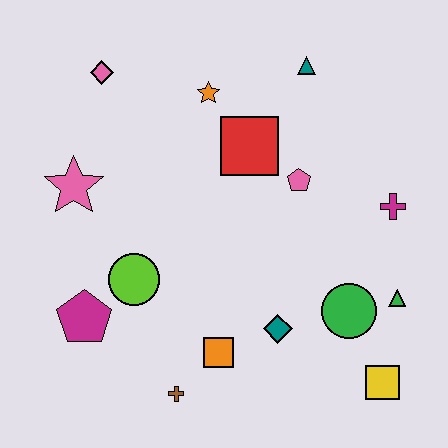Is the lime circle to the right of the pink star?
Yes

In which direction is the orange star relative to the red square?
The orange star is above the red square.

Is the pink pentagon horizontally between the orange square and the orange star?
No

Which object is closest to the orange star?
The red square is closest to the orange star.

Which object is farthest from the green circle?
The pink diamond is farthest from the green circle.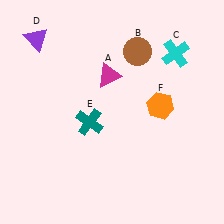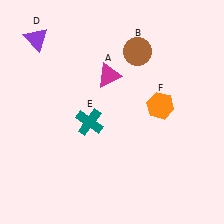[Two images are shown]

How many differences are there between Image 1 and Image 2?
There is 1 difference between the two images.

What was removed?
The cyan cross (C) was removed in Image 2.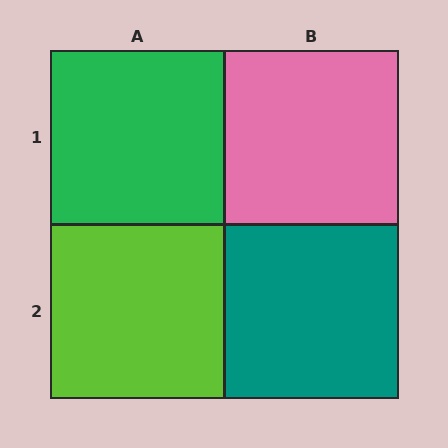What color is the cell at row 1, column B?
Pink.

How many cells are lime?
1 cell is lime.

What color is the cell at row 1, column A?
Green.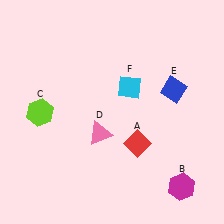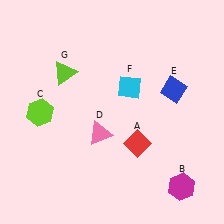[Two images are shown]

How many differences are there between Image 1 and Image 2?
There is 1 difference between the two images.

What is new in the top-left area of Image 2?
A lime triangle (G) was added in the top-left area of Image 2.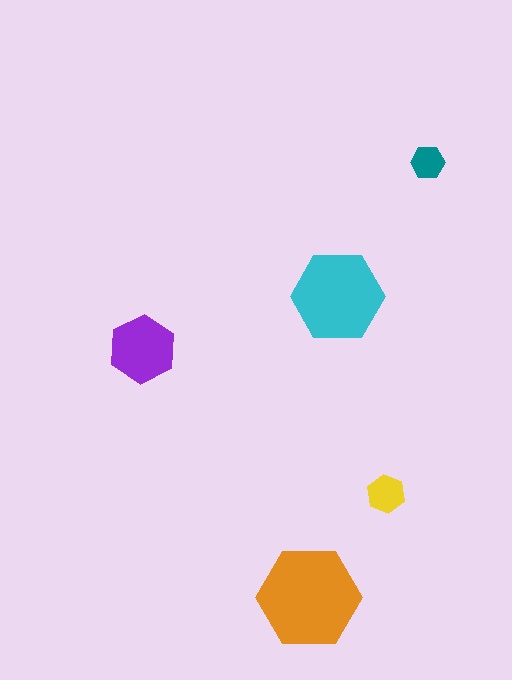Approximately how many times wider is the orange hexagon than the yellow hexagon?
About 2.5 times wider.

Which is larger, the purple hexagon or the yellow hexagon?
The purple one.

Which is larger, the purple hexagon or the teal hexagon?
The purple one.